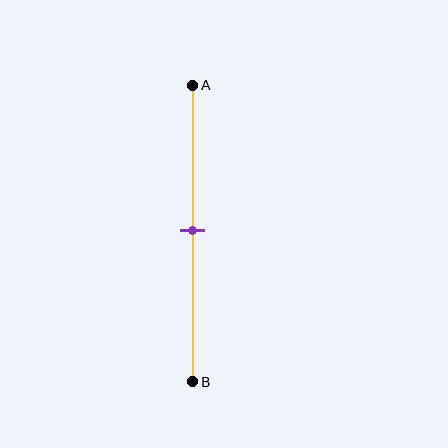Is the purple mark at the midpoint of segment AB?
Yes, the mark is approximately at the midpoint.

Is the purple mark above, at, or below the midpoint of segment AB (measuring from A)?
The purple mark is approximately at the midpoint of segment AB.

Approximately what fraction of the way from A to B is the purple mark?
The purple mark is approximately 50% of the way from A to B.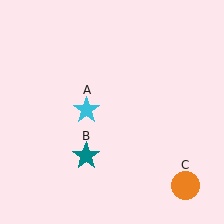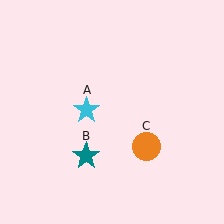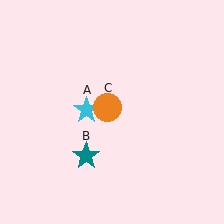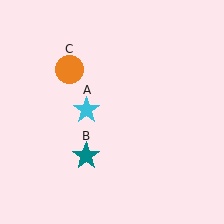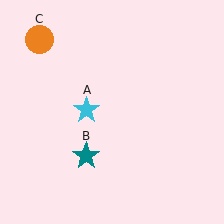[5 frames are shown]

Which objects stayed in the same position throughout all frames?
Cyan star (object A) and teal star (object B) remained stationary.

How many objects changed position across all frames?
1 object changed position: orange circle (object C).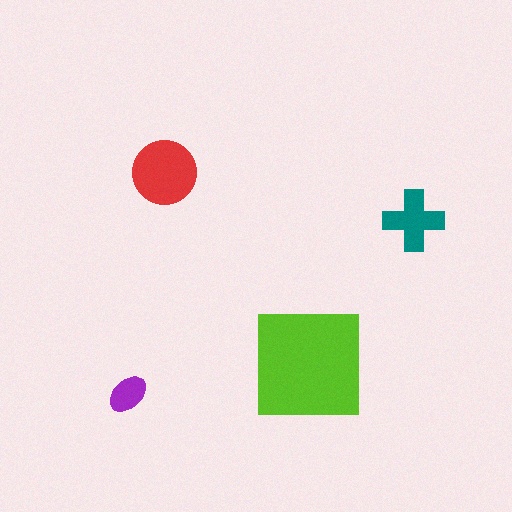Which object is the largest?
The lime square.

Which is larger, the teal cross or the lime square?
The lime square.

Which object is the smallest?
The purple ellipse.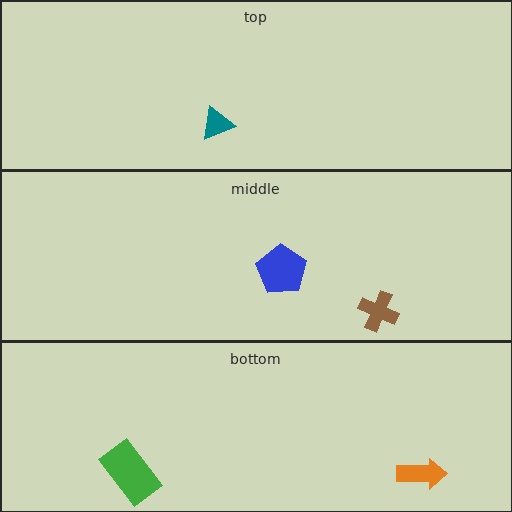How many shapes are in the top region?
1.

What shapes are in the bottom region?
The green rectangle, the orange arrow.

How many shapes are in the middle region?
2.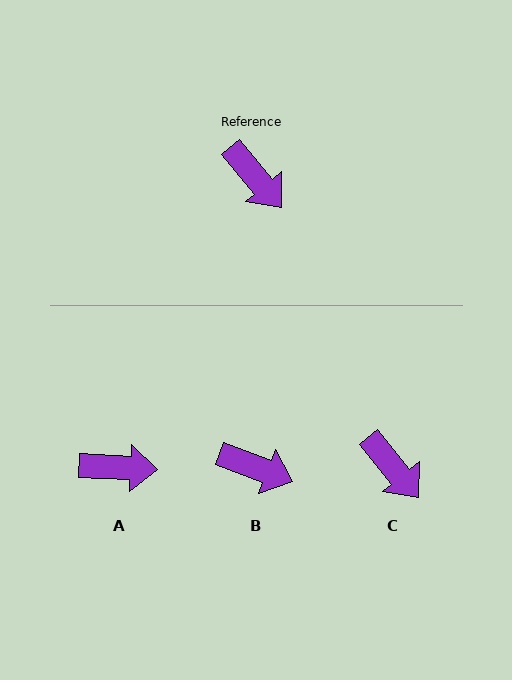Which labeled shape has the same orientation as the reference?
C.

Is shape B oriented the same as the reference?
No, it is off by about 29 degrees.